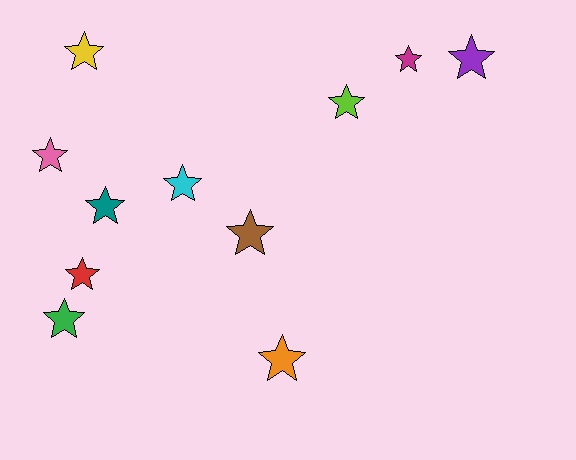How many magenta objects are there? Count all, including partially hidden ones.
There is 1 magenta object.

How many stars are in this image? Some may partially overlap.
There are 11 stars.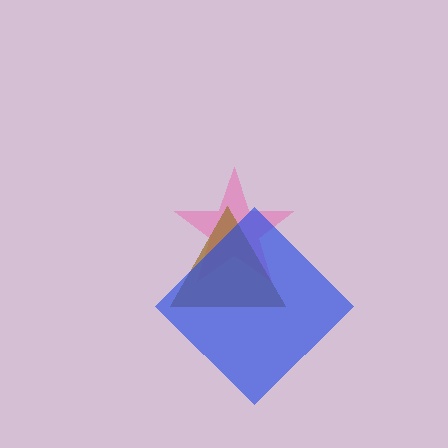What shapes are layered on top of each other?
The layered shapes are: a pink star, a brown triangle, a blue diamond.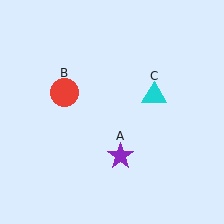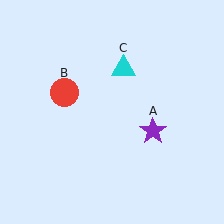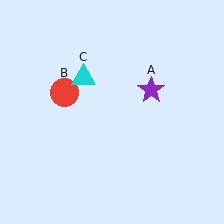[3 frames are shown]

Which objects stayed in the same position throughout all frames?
Red circle (object B) remained stationary.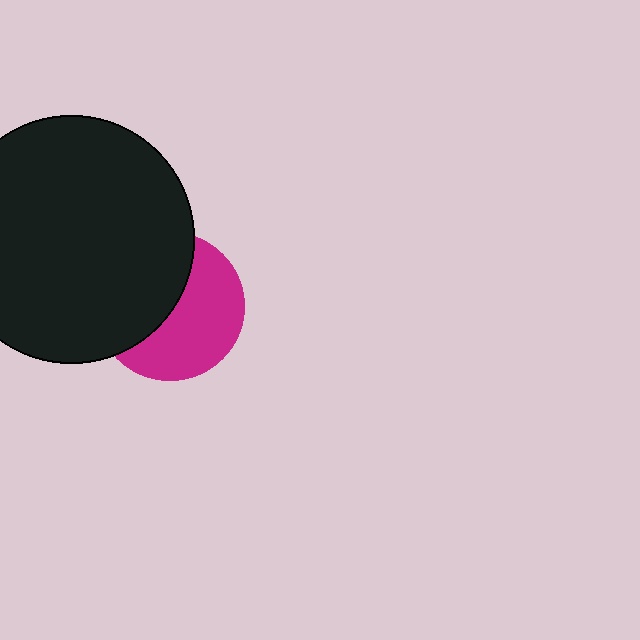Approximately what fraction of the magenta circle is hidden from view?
Roughly 47% of the magenta circle is hidden behind the black circle.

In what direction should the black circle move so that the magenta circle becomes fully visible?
The black circle should move left. That is the shortest direction to clear the overlap and leave the magenta circle fully visible.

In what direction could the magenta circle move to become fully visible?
The magenta circle could move right. That would shift it out from behind the black circle entirely.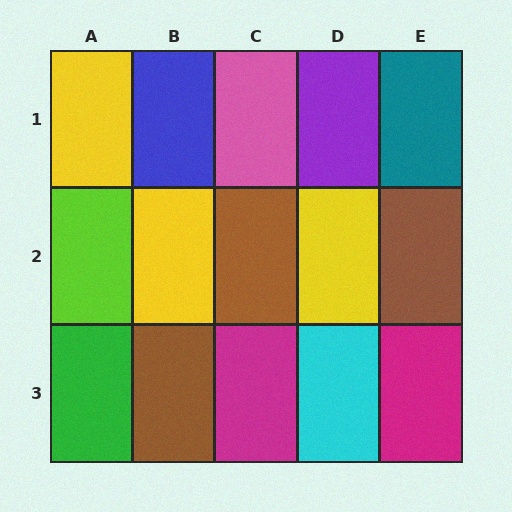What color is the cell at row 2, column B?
Yellow.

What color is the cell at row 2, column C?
Brown.